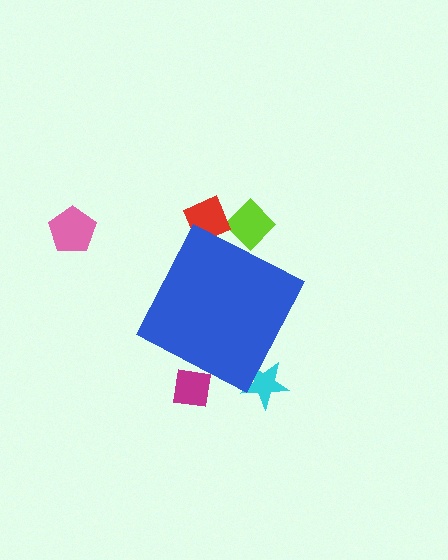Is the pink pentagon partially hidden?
No, the pink pentagon is fully visible.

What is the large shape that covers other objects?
A blue diamond.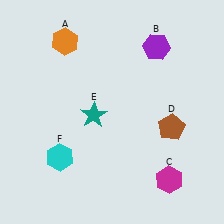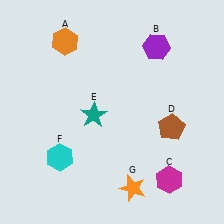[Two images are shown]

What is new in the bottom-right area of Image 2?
An orange star (G) was added in the bottom-right area of Image 2.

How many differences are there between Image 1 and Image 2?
There is 1 difference between the two images.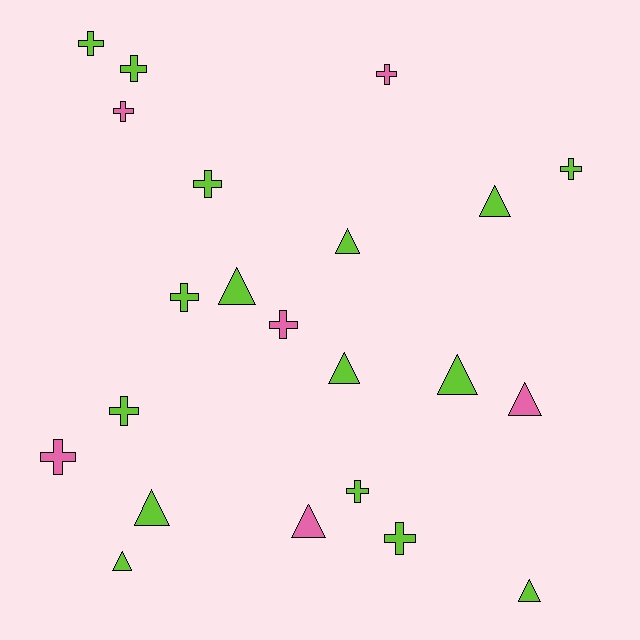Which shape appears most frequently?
Cross, with 12 objects.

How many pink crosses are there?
There are 4 pink crosses.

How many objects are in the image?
There are 22 objects.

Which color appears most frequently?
Lime, with 16 objects.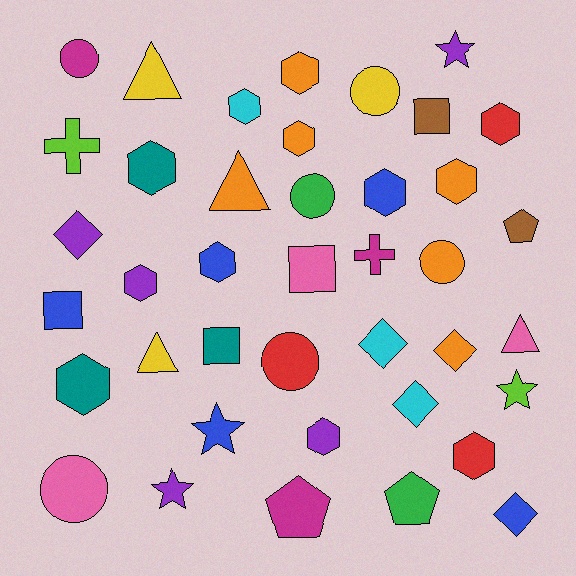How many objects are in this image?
There are 40 objects.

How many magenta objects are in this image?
There are 3 magenta objects.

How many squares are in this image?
There are 4 squares.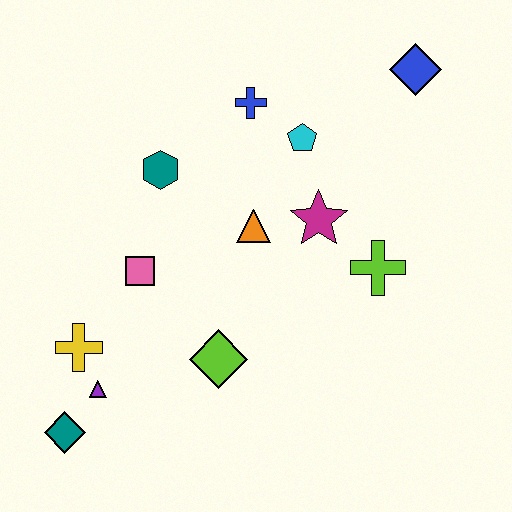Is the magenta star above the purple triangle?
Yes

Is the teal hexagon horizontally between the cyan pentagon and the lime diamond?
No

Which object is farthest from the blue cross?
The teal diamond is farthest from the blue cross.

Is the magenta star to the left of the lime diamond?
No